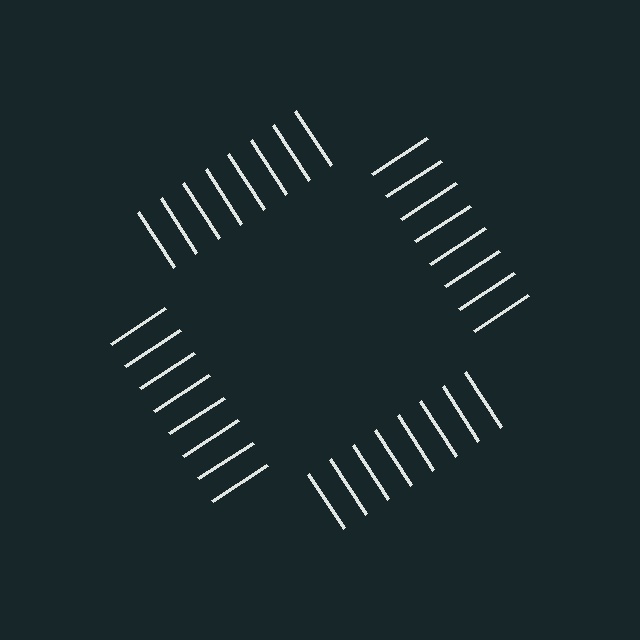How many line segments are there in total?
32 — 8 along each of the 4 edges.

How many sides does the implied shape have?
4 sides — the line-ends trace a square.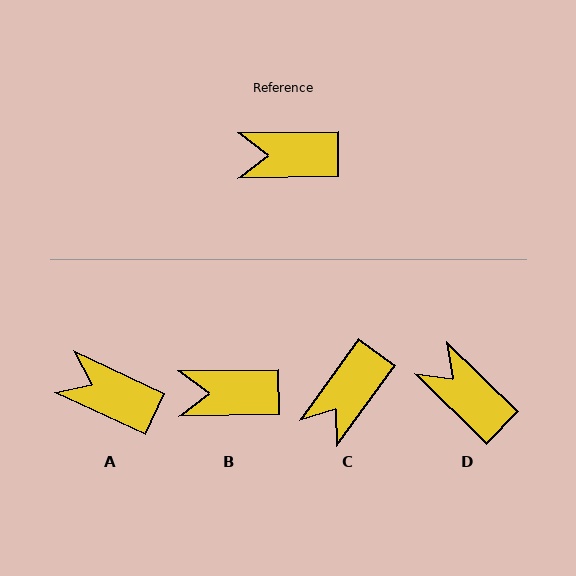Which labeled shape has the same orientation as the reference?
B.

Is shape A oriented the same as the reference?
No, it is off by about 26 degrees.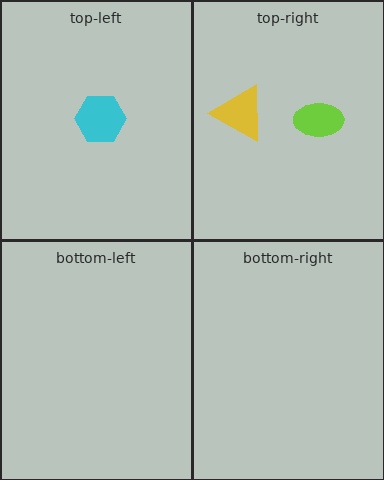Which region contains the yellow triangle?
The top-right region.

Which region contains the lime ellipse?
The top-right region.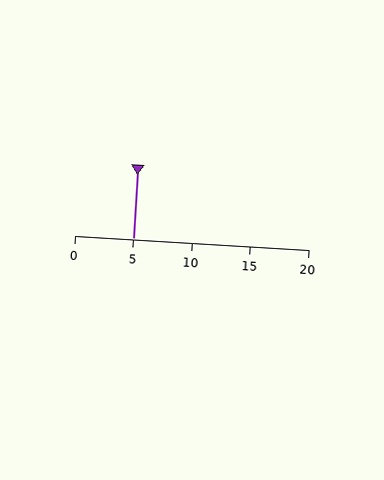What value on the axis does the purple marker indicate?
The marker indicates approximately 5.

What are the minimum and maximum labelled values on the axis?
The axis runs from 0 to 20.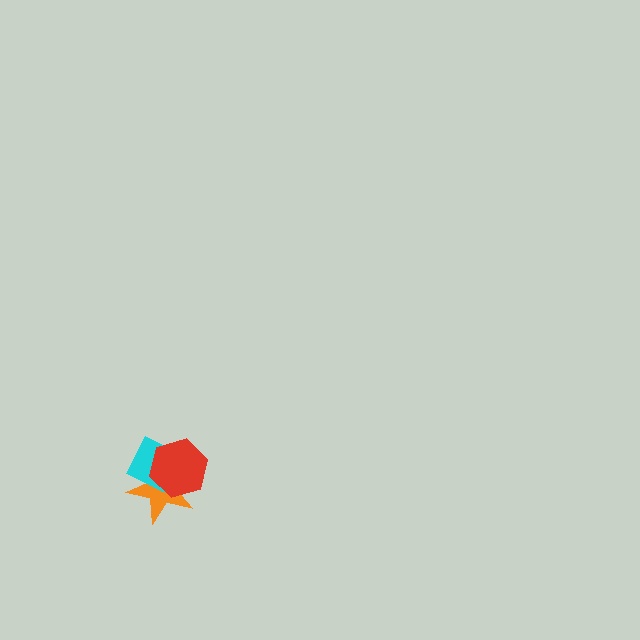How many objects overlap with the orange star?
2 objects overlap with the orange star.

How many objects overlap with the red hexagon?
2 objects overlap with the red hexagon.